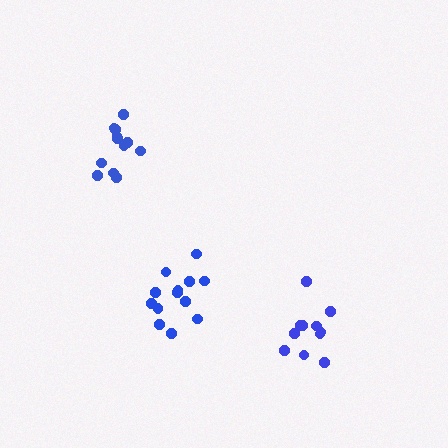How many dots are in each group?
Group 1: 13 dots, Group 2: 11 dots, Group 3: 12 dots (36 total).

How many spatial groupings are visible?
There are 3 spatial groupings.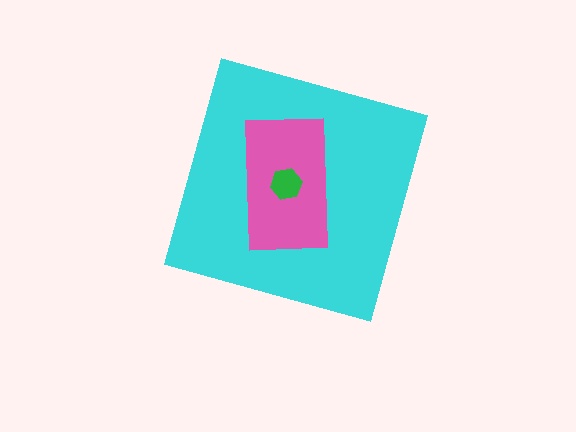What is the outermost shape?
The cyan diamond.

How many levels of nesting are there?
3.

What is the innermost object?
The green hexagon.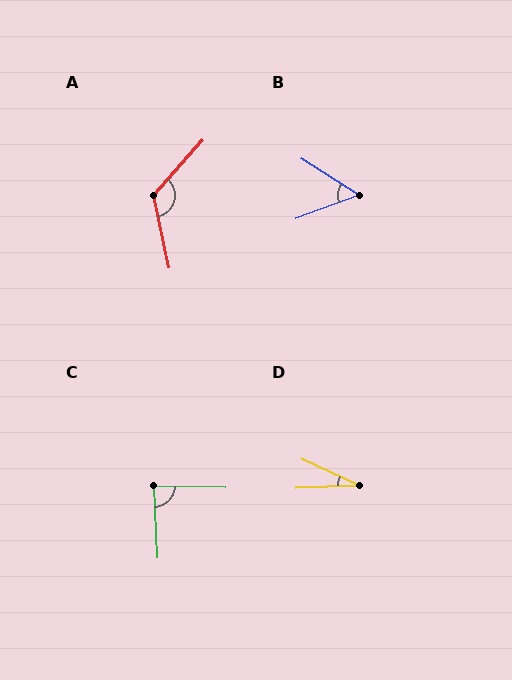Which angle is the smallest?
D, at approximately 27 degrees.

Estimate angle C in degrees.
Approximately 86 degrees.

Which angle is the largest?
A, at approximately 127 degrees.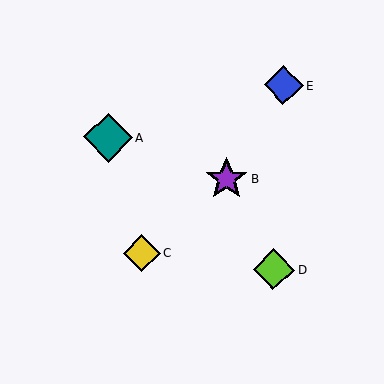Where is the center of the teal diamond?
The center of the teal diamond is at (108, 137).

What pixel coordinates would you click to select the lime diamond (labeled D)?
Click at (273, 269) to select the lime diamond D.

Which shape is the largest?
The teal diamond (labeled A) is the largest.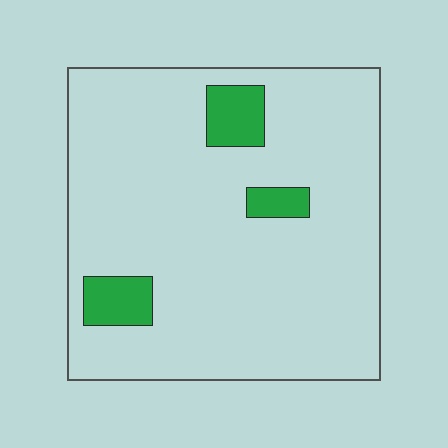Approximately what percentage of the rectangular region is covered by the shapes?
Approximately 10%.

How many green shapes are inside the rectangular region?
3.